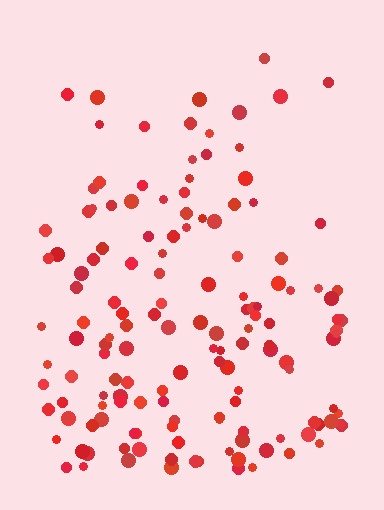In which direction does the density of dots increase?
From top to bottom, with the bottom side densest.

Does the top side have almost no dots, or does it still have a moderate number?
Still a moderate number, just noticeably fewer than the bottom.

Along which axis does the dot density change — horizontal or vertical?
Vertical.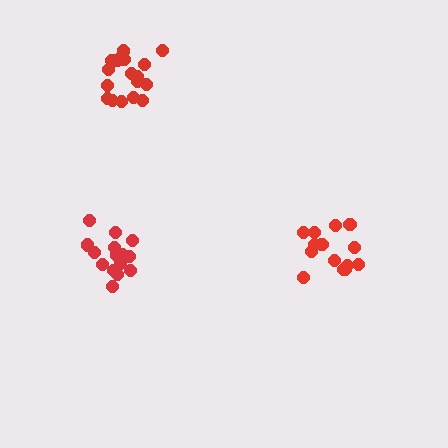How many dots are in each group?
Group 1: 19 dots, Group 2: 15 dots, Group 3: 14 dots (48 total).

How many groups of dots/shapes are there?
There are 3 groups.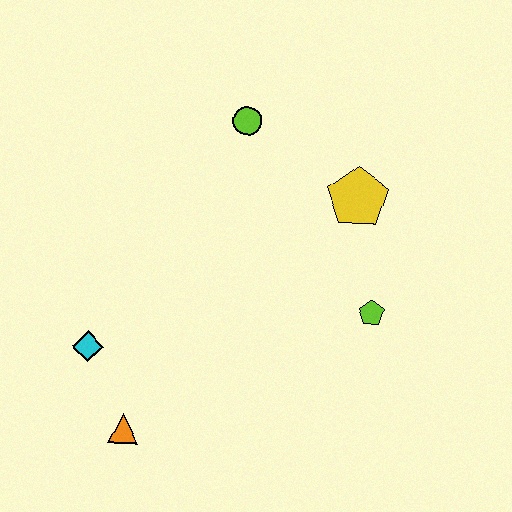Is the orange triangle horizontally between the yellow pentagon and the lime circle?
No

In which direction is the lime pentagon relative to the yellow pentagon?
The lime pentagon is below the yellow pentagon.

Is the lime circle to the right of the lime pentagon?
No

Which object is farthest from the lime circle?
The orange triangle is farthest from the lime circle.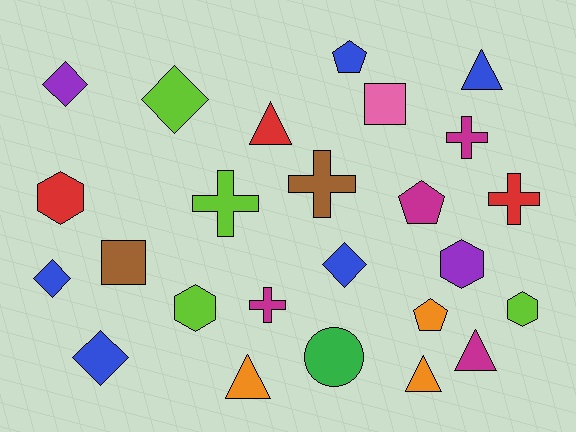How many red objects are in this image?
There are 3 red objects.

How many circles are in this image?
There is 1 circle.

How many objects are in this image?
There are 25 objects.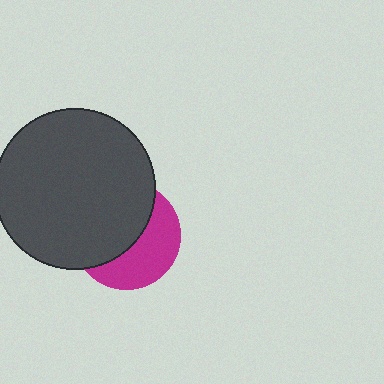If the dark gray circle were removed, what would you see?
You would see the complete magenta circle.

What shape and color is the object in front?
The object in front is a dark gray circle.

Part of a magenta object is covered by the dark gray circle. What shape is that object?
It is a circle.